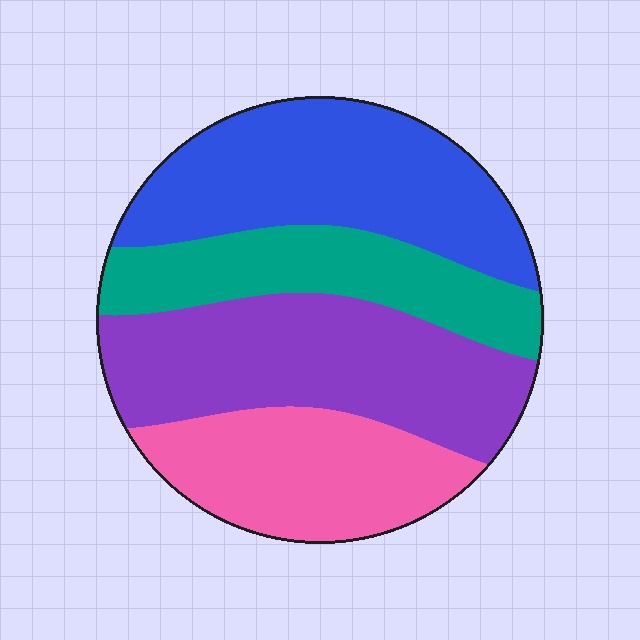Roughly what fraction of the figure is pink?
Pink covers about 20% of the figure.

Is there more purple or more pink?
Purple.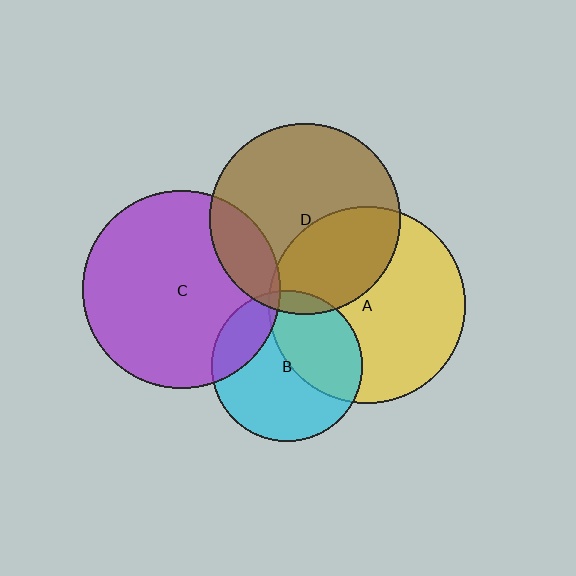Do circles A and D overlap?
Yes.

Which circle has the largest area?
Circle C (purple).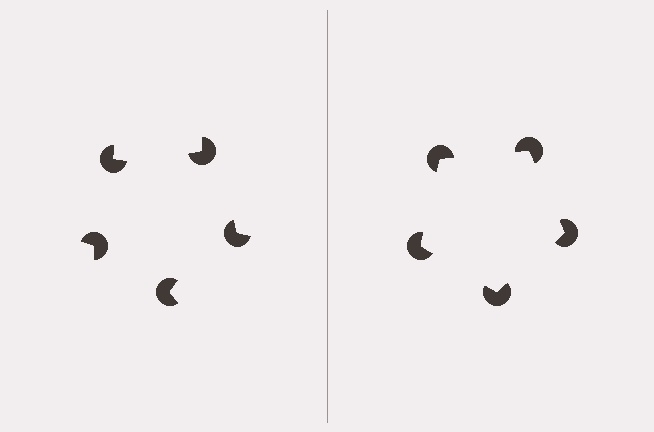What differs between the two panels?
The pac-man discs are positioned identically on both sides; only the wedge orientations differ. On the right they align to a pentagon; on the left they are misaligned.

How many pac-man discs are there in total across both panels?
10 — 5 on each side.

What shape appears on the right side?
An illusory pentagon.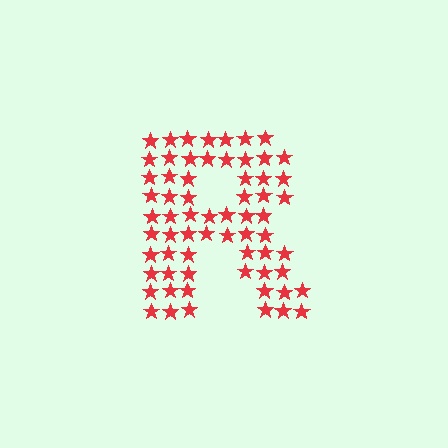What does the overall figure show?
The overall figure shows the letter R.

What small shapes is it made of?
It is made of small stars.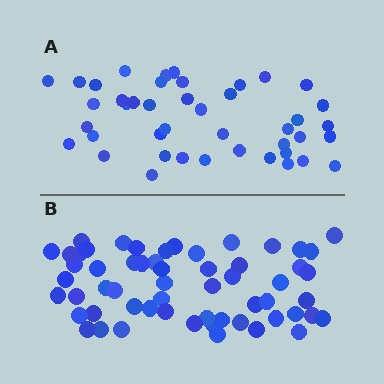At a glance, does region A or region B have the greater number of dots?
Region B (the bottom region) has more dots.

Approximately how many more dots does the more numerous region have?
Region B has approximately 15 more dots than region A.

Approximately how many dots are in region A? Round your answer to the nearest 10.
About 40 dots. (The exact count is 43, which rounds to 40.)